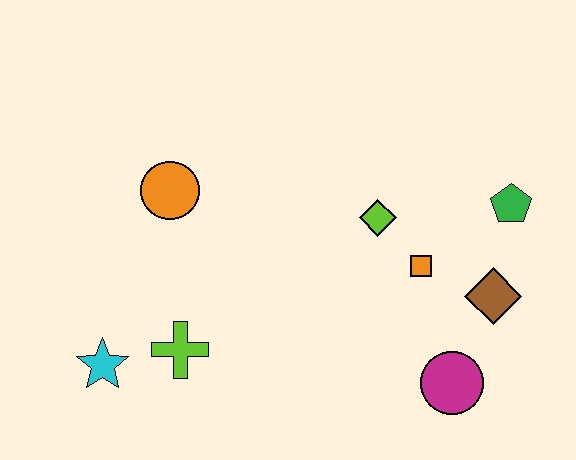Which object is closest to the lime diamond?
The orange square is closest to the lime diamond.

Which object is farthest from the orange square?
The cyan star is farthest from the orange square.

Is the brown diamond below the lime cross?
No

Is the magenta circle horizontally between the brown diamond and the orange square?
Yes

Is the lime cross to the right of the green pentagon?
No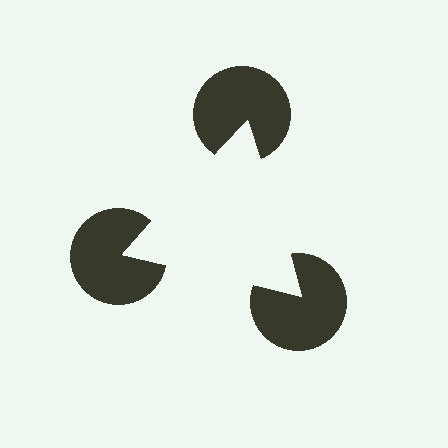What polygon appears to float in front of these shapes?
An illusory triangle — its edges are inferred from the aligned wedge cuts in the pac-man discs, not physically drawn.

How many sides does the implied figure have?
3 sides.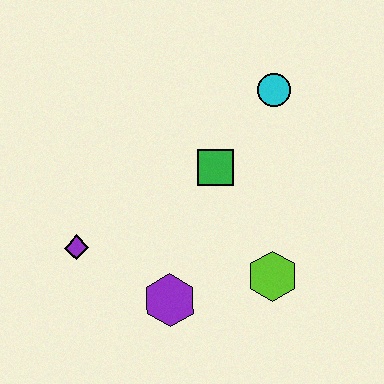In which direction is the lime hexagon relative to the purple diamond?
The lime hexagon is to the right of the purple diamond.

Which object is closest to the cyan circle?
The green square is closest to the cyan circle.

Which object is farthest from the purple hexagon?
The cyan circle is farthest from the purple hexagon.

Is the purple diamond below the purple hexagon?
No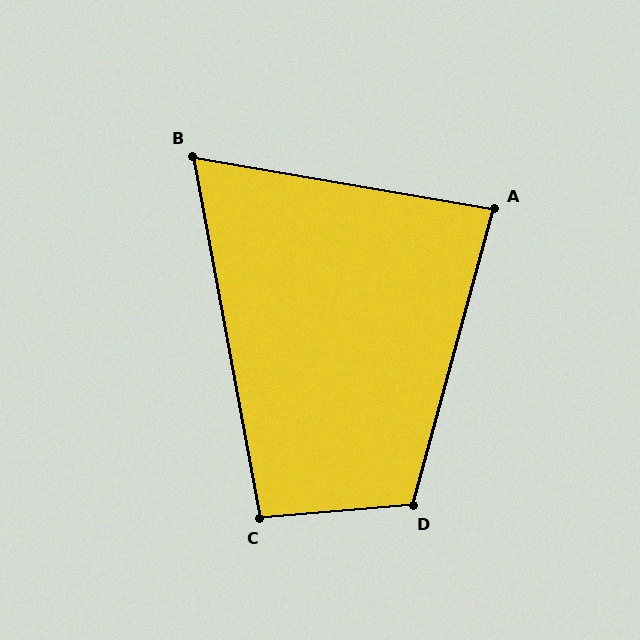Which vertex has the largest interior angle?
D, at approximately 110 degrees.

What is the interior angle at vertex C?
Approximately 96 degrees (obtuse).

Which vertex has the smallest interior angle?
B, at approximately 70 degrees.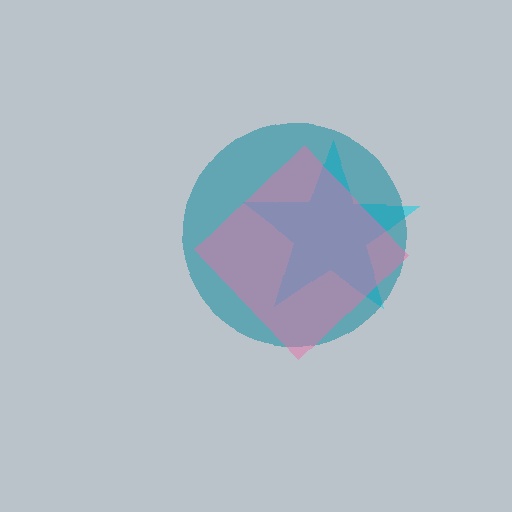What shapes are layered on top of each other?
The layered shapes are: a cyan star, a teal circle, a pink diamond.